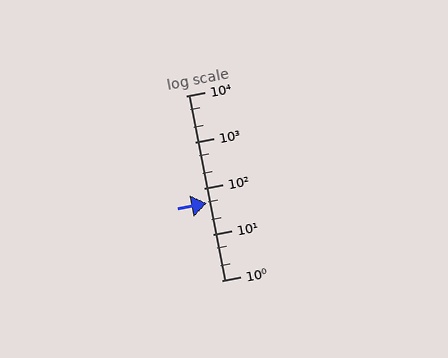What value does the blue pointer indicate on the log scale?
The pointer indicates approximately 47.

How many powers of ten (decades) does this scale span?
The scale spans 4 decades, from 1 to 10000.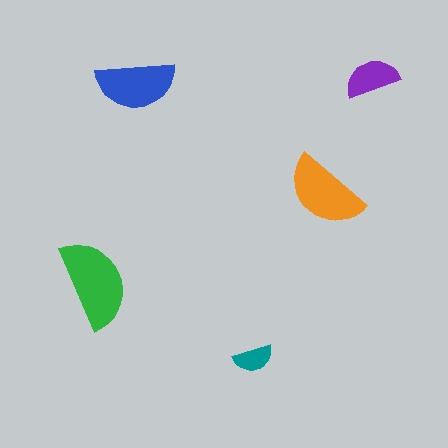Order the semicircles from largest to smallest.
the green one, the orange one, the blue one, the purple one, the teal one.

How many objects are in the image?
There are 5 objects in the image.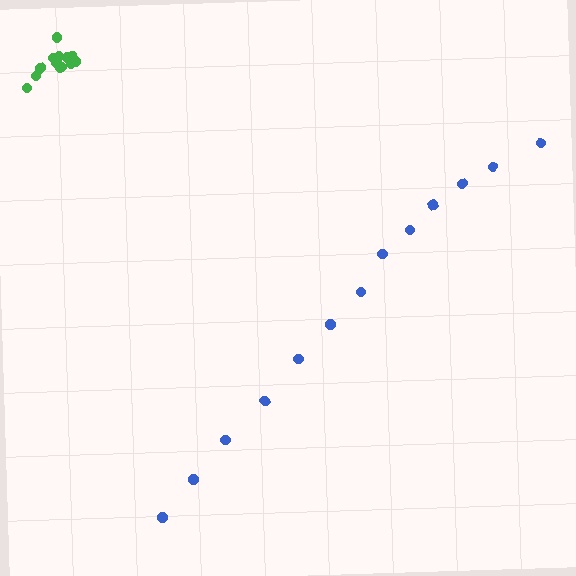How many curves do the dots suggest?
There are 2 distinct paths.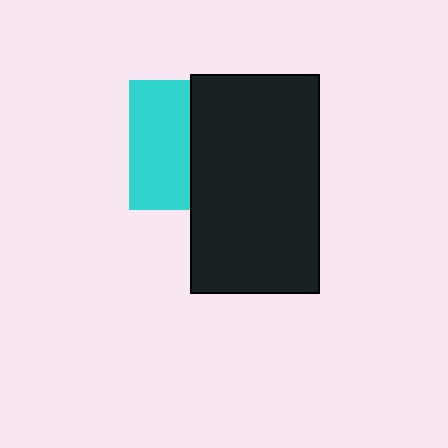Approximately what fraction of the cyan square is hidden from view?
Roughly 54% of the cyan square is hidden behind the black rectangle.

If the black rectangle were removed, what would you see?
You would see the complete cyan square.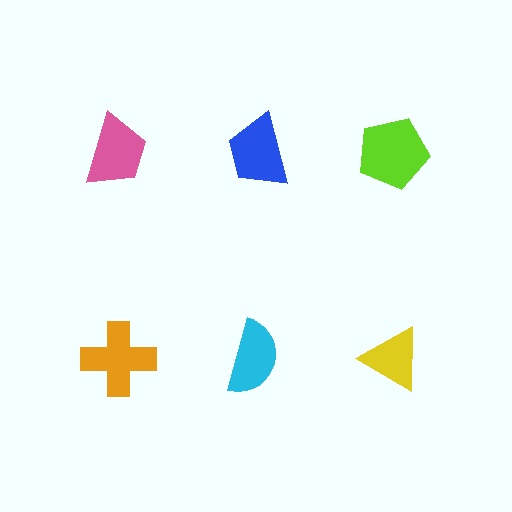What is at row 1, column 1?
A pink trapezoid.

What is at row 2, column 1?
An orange cross.